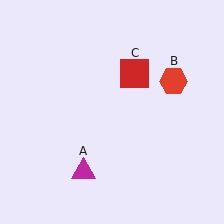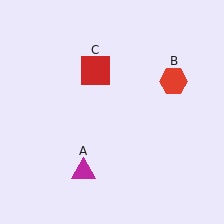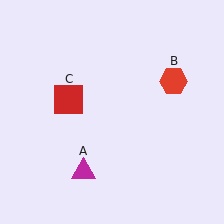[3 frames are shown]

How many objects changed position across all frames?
1 object changed position: red square (object C).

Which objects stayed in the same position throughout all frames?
Magenta triangle (object A) and red hexagon (object B) remained stationary.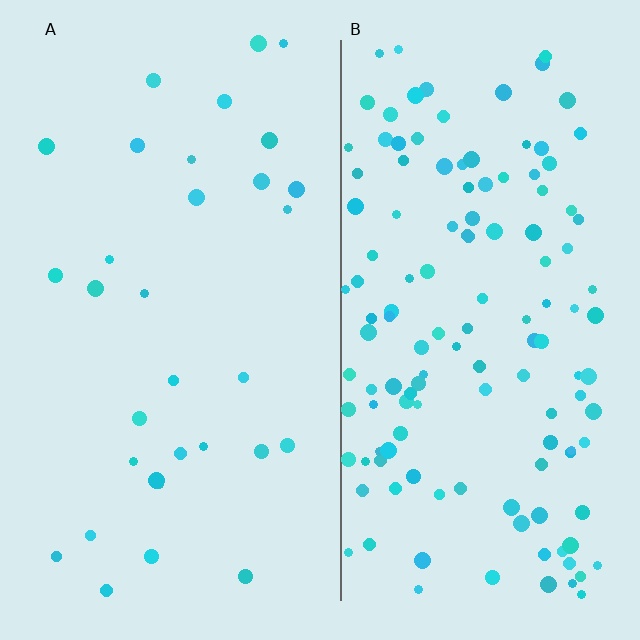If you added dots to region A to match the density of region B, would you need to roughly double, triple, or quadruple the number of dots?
Approximately quadruple.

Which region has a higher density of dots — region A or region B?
B (the right).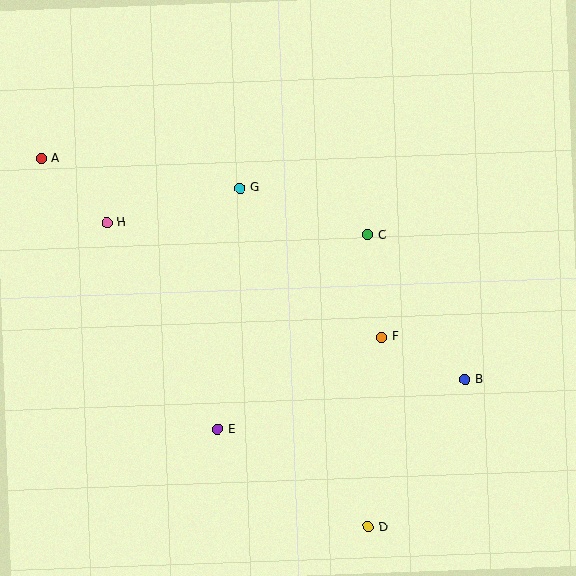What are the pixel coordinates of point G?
Point G is at (240, 188).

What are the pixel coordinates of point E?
Point E is at (218, 429).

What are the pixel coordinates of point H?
Point H is at (107, 223).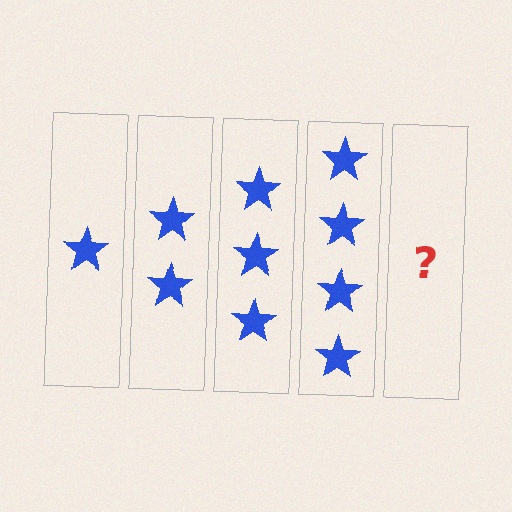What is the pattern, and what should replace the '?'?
The pattern is that each step adds one more star. The '?' should be 5 stars.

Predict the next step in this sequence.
The next step is 5 stars.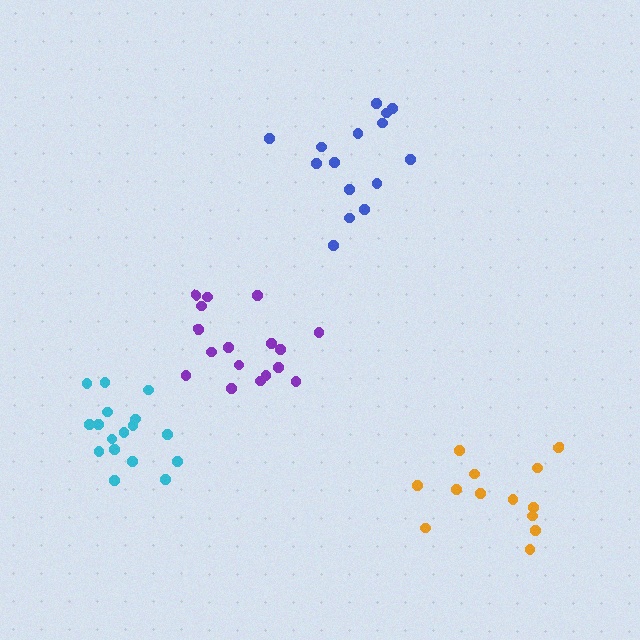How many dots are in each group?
Group 1: 13 dots, Group 2: 17 dots, Group 3: 17 dots, Group 4: 15 dots (62 total).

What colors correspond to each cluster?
The clusters are colored: orange, purple, cyan, blue.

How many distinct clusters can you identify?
There are 4 distinct clusters.